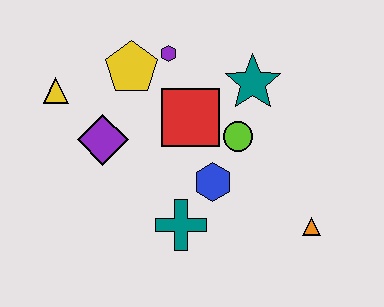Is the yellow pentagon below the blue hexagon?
No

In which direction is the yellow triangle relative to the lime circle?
The yellow triangle is to the left of the lime circle.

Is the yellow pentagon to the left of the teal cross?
Yes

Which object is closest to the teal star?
The lime circle is closest to the teal star.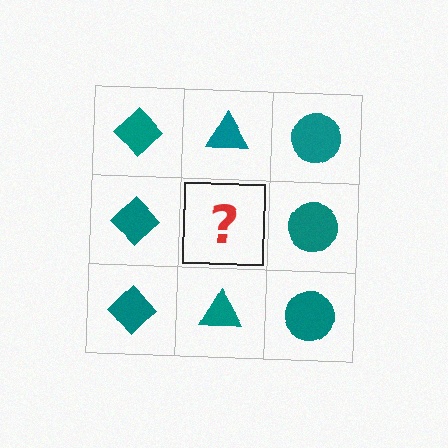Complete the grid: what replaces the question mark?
The question mark should be replaced with a teal triangle.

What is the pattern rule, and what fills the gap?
The rule is that each column has a consistent shape. The gap should be filled with a teal triangle.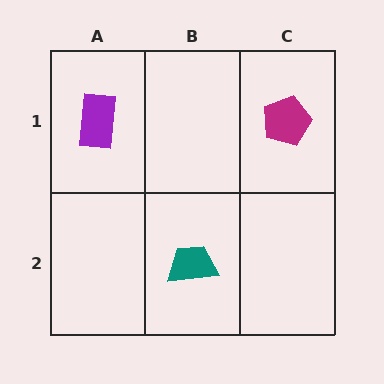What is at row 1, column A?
A purple rectangle.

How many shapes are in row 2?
1 shape.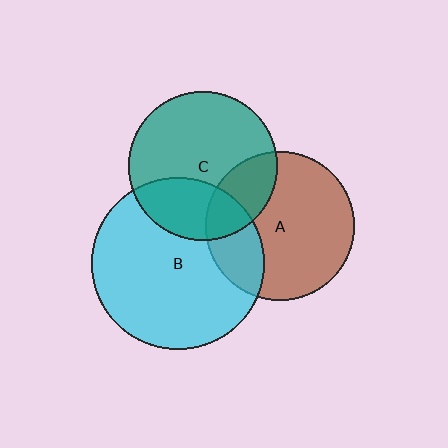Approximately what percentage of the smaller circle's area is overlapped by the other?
Approximately 25%.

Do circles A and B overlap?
Yes.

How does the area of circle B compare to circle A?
Approximately 1.3 times.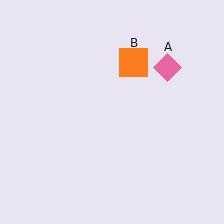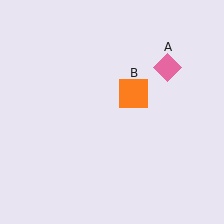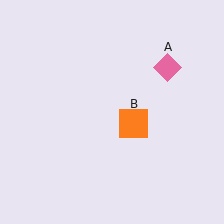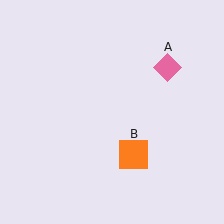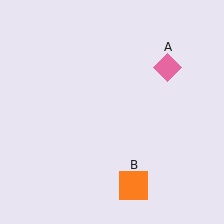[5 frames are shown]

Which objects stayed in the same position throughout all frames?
Pink diamond (object A) remained stationary.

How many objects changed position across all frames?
1 object changed position: orange square (object B).